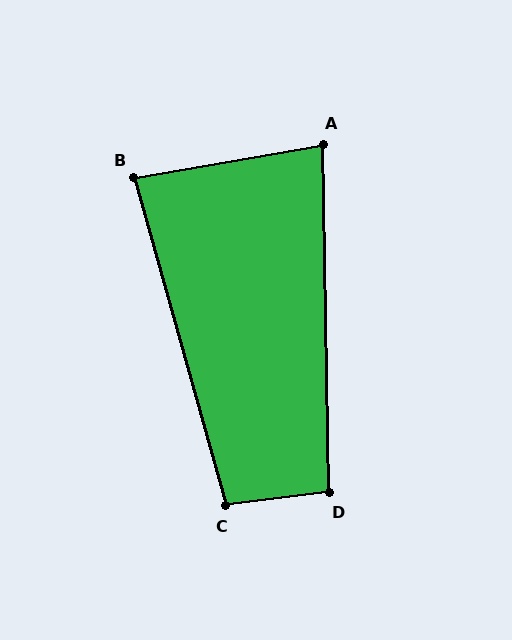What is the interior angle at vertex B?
Approximately 84 degrees (acute).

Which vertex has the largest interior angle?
C, at approximately 99 degrees.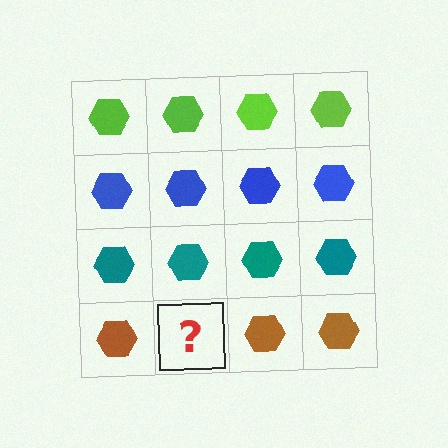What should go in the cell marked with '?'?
The missing cell should contain a brown hexagon.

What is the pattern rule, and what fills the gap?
The rule is that each row has a consistent color. The gap should be filled with a brown hexagon.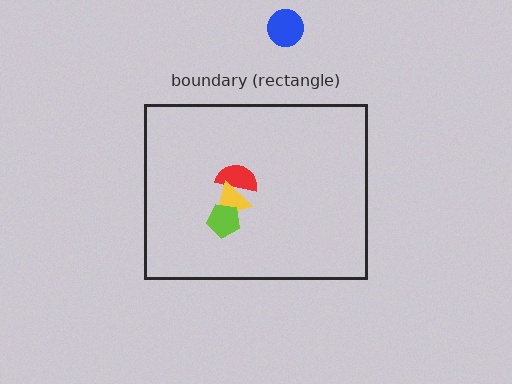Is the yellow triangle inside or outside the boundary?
Inside.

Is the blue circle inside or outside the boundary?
Outside.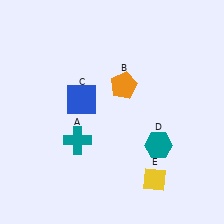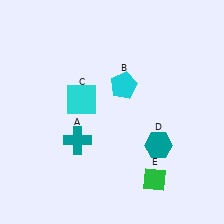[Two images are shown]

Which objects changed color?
B changed from orange to cyan. C changed from blue to cyan. E changed from yellow to green.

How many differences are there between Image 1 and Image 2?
There are 3 differences between the two images.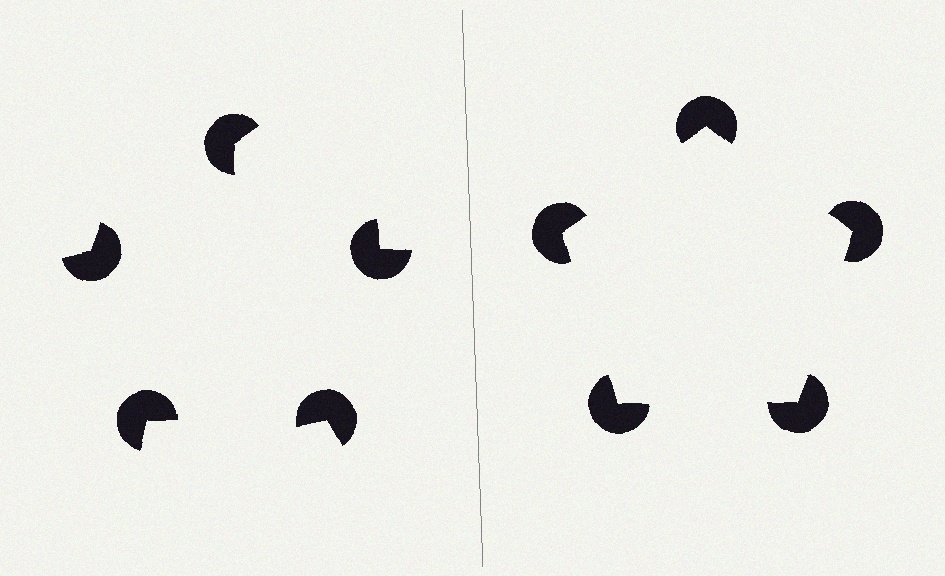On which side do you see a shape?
An illusory pentagon appears on the right side. On the left side the wedge cuts are rotated, so no coherent shape forms.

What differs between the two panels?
The pac-man discs are positioned identically on both sides; only the wedge orientations differ. On the right they align to a pentagon; on the left they are misaligned.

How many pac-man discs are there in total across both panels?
10 — 5 on each side.